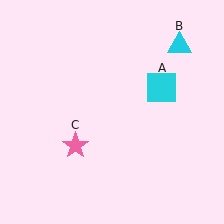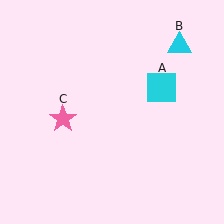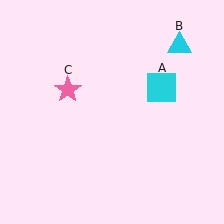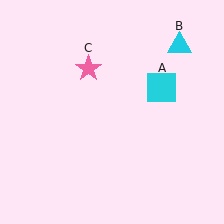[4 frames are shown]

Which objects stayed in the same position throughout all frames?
Cyan square (object A) and cyan triangle (object B) remained stationary.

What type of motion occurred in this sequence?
The pink star (object C) rotated clockwise around the center of the scene.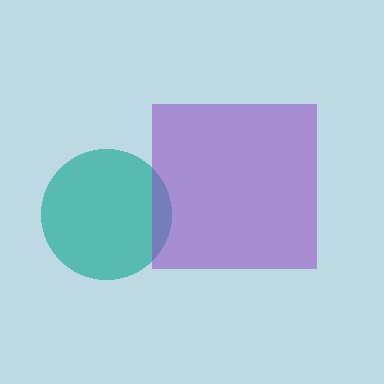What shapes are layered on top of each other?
The layered shapes are: a teal circle, a purple square.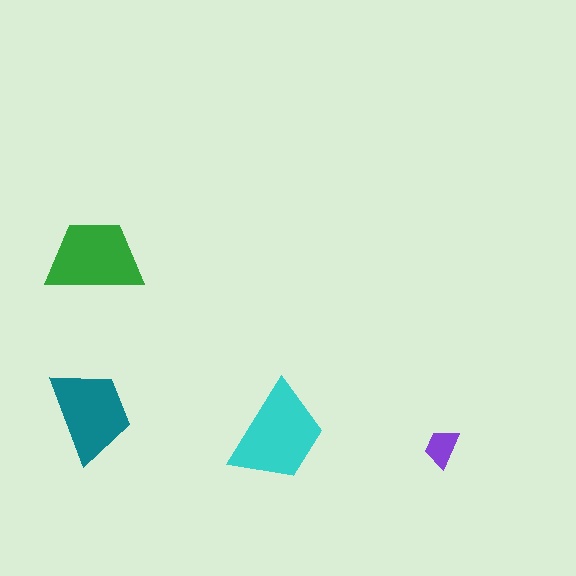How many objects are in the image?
There are 4 objects in the image.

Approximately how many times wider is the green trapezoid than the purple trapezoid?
About 2.5 times wider.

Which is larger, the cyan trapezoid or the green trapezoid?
The cyan one.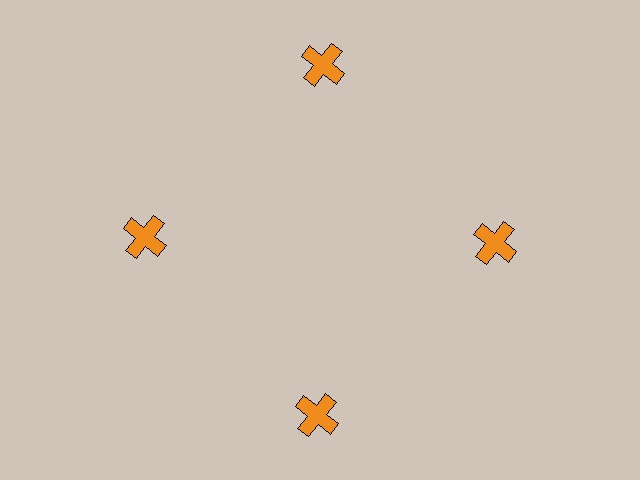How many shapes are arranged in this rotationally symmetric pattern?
There are 4 shapes, arranged in 4 groups of 1.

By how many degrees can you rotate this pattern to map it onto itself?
The pattern maps onto itself every 90 degrees of rotation.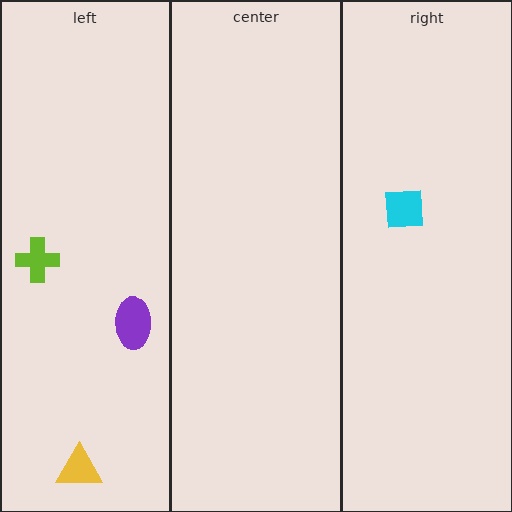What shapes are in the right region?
The cyan square.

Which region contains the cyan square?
The right region.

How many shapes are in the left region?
3.